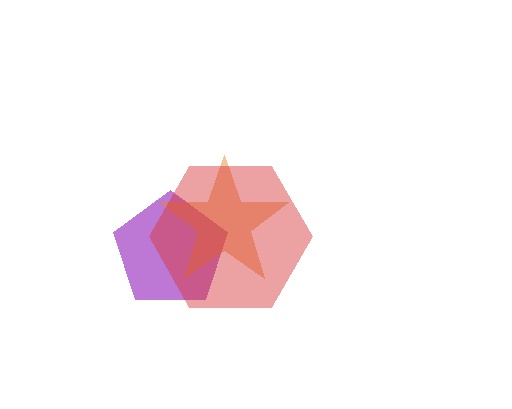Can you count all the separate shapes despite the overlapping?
Yes, there are 3 separate shapes.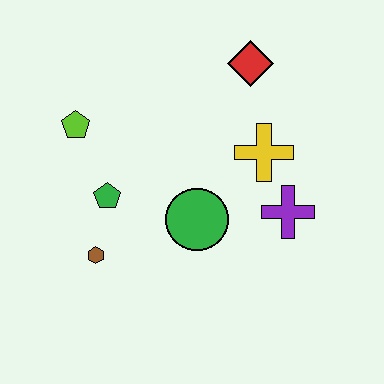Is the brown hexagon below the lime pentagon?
Yes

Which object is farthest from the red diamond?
The brown hexagon is farthest from the red diamond.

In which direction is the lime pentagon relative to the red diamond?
The lime pentagon is to the left of the red diamond.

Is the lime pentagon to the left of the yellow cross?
Yes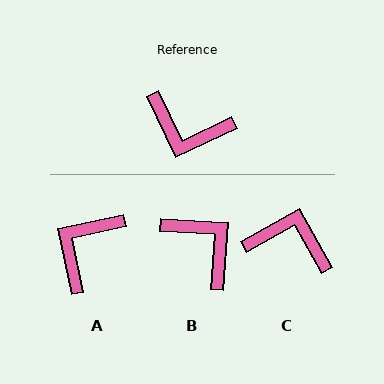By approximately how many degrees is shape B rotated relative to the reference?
Approximately 151 degrees counter-clockwise.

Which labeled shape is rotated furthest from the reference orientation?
C, about 176 degrees away.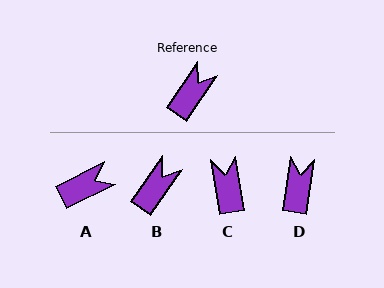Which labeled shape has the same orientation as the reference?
B.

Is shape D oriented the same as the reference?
No, it is off by about 26 degrees.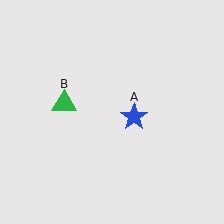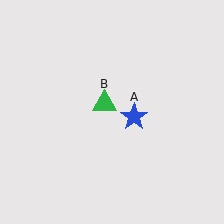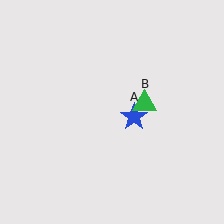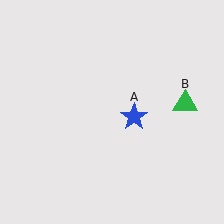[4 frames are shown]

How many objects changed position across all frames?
1 object changed position: green triangle (object B).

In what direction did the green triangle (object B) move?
The green triangle (object B) moved right.